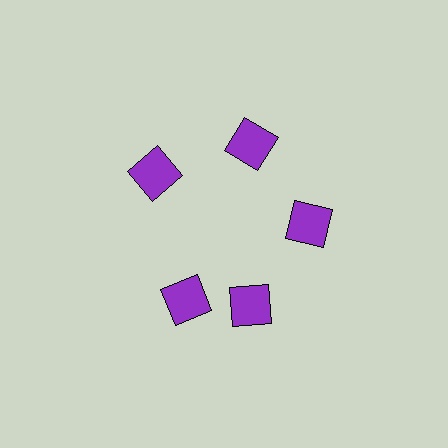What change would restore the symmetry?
The symmetry would be restored by rotating it back into even spacing with its neighbors so that all 5 squares sit at equal angles and equal distance from the center.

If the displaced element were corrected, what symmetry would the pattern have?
It would have 5-fold rotational symmetry — the pattern would map onto itself every 72 degrees.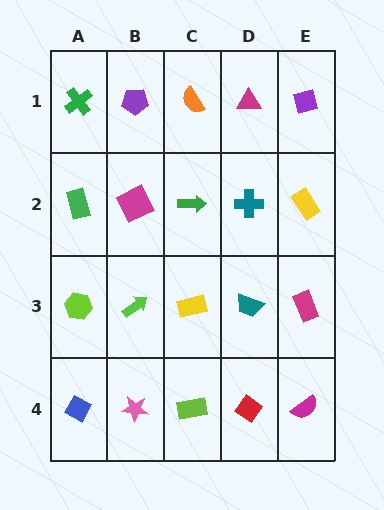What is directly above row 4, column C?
A yellow rectangle.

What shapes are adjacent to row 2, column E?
A purple square (row 1, column E), a magenta rectangle (row 3, column E), a teal cross (row 2, column D).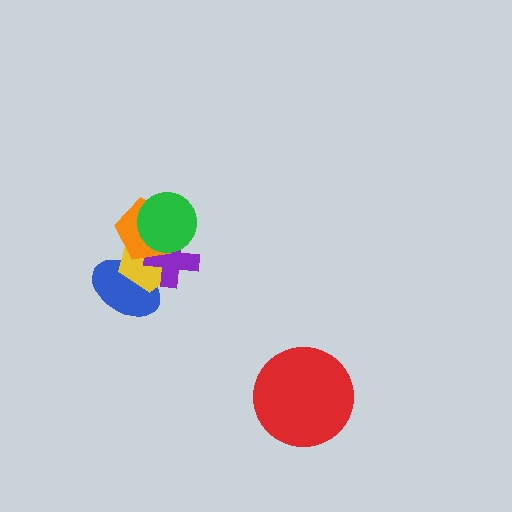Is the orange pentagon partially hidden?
Yes, it is partially covered by another shape.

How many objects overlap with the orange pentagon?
4 objects overlap with the orange pentagon.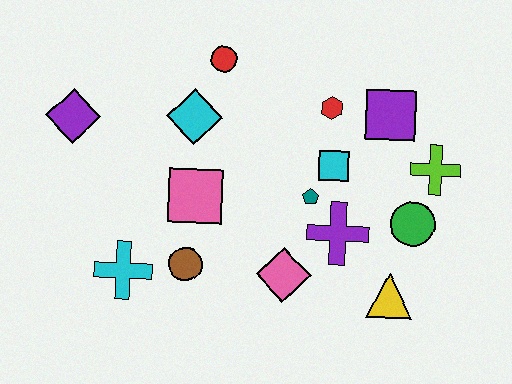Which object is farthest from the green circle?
The purple diamond is farthest from the green circle.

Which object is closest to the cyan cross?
The brown circle is closest to the cyan cross.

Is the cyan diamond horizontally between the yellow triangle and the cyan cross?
Yes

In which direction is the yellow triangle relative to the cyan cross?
The yellow triangle is to the right of the cyan cross.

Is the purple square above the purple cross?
Yes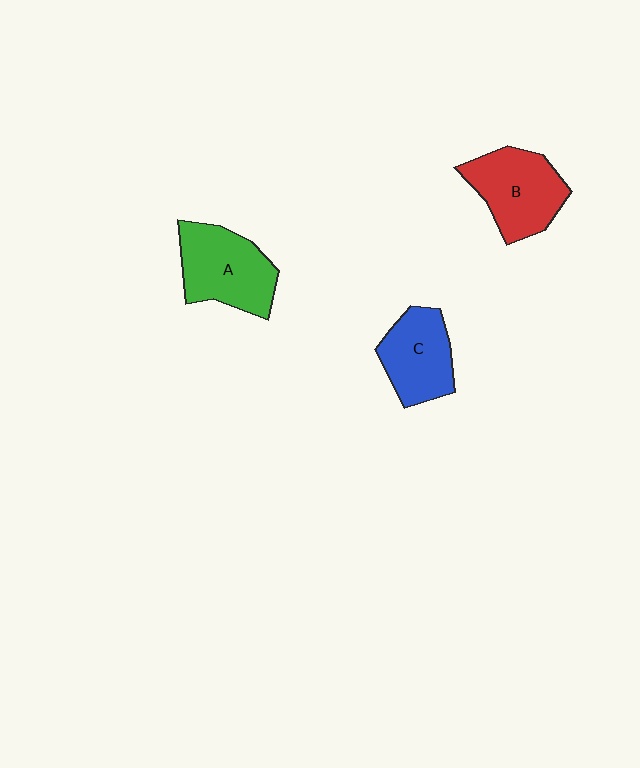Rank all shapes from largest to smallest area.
From largest to smallest: A (green), B (red), C (blue).